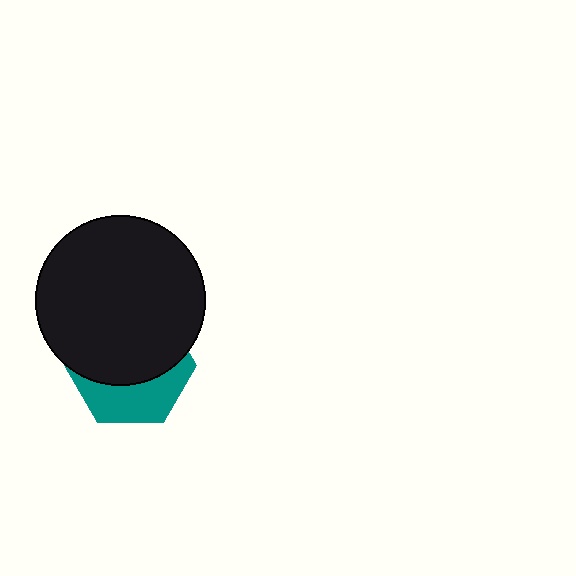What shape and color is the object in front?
The object in front is a black circle.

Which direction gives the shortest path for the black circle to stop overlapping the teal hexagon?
Moving up gives the shortest separation.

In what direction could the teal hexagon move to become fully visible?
The teal hexagon could move down. That would shift it out from behind the black circle entirely.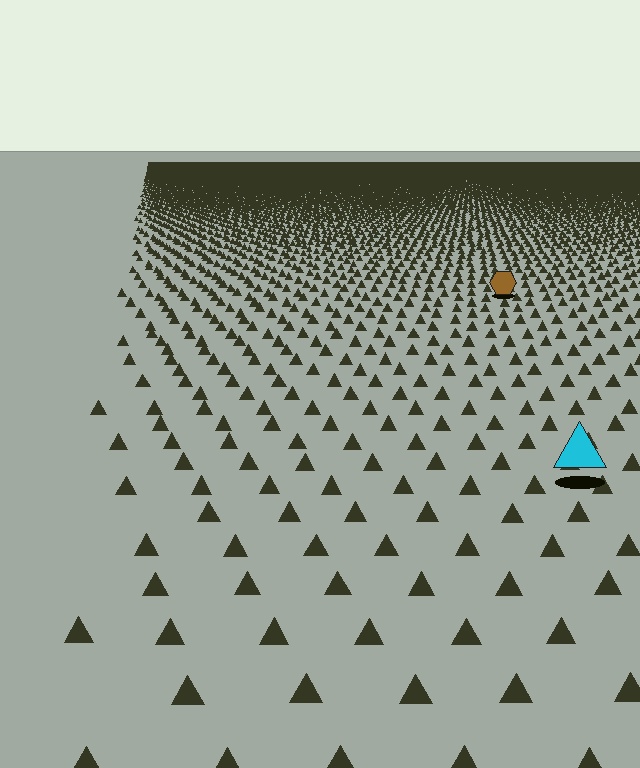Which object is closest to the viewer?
The cyan triangle is closest. The texture marks near it are larger and more spread out.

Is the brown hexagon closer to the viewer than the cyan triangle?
No. The cyan triangle is closer — you can tell from the texture gradient: the ground texture is coarser near it.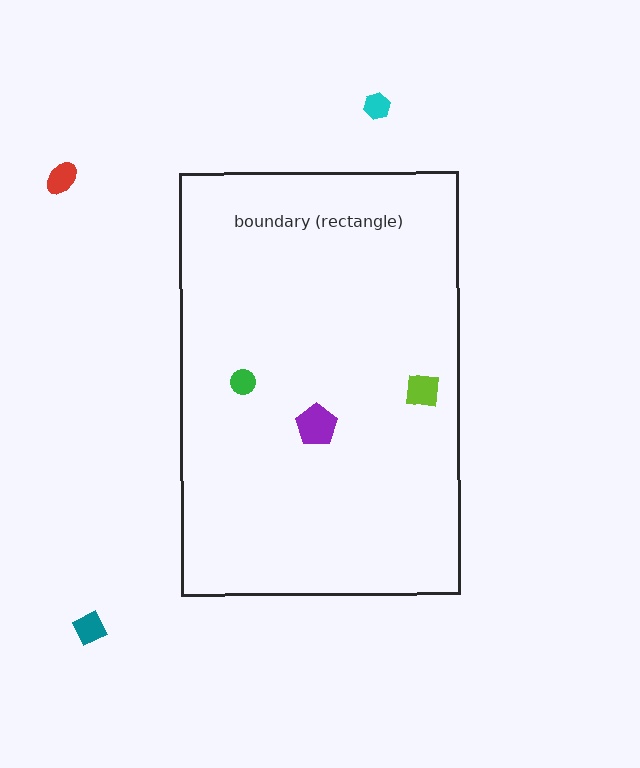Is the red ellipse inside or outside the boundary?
Outside.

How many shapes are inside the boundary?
3 inside, 3 outside.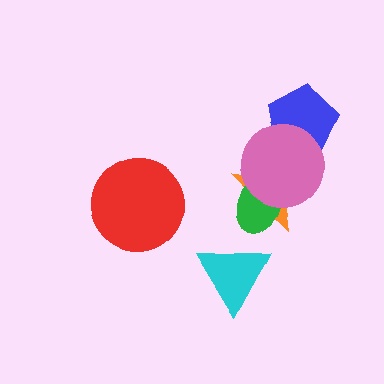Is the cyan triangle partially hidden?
No, no other shape covers it.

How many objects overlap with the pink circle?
3 objects overlap with the pink circle.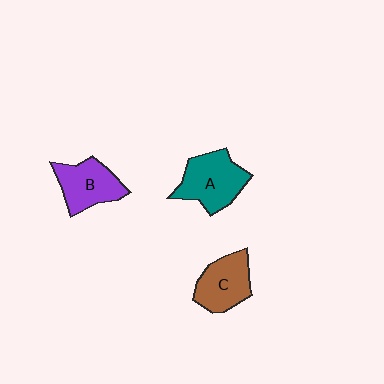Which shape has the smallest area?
Shape C (brown).